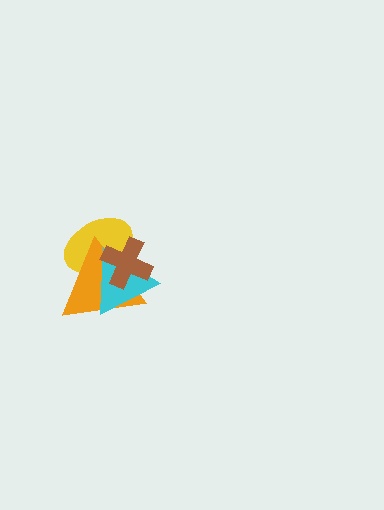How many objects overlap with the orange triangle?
3 objects overlap with the orange triangle.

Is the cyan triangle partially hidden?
Yes, it is partially covered by another shape.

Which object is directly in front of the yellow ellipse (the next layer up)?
The orange triangle is directly in front of the yellow ellipse.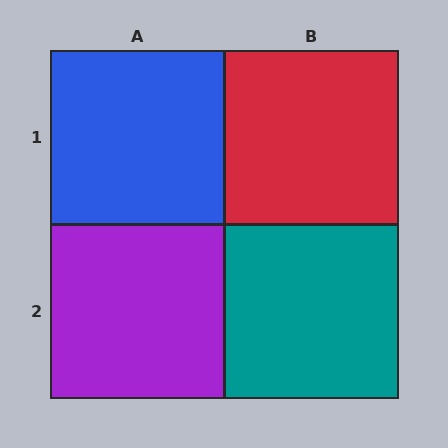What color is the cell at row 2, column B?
Teal.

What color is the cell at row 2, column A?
Purple.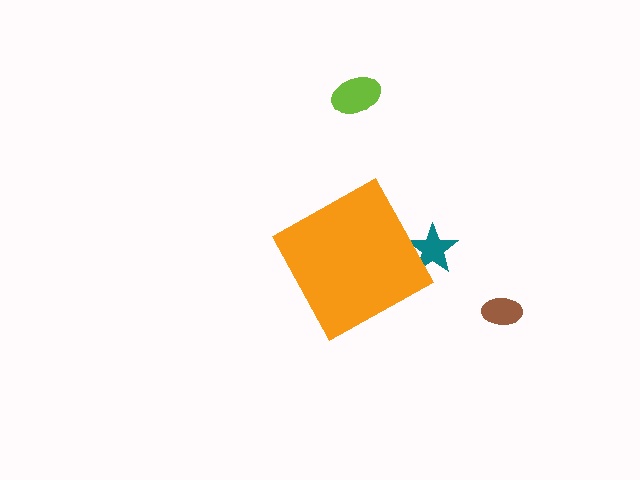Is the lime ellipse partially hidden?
No, the lime ellipse is fully visible.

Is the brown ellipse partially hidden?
No, the brown ellipse is fully visible.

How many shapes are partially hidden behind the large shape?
1 shape is partially hidden.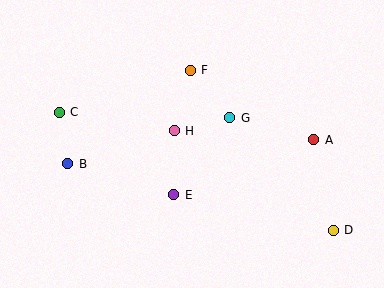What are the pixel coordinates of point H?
Point H is at (174, 131).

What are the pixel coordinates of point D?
Point D is at (333, 230).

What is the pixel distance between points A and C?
The distance between A and C is 256 pixels.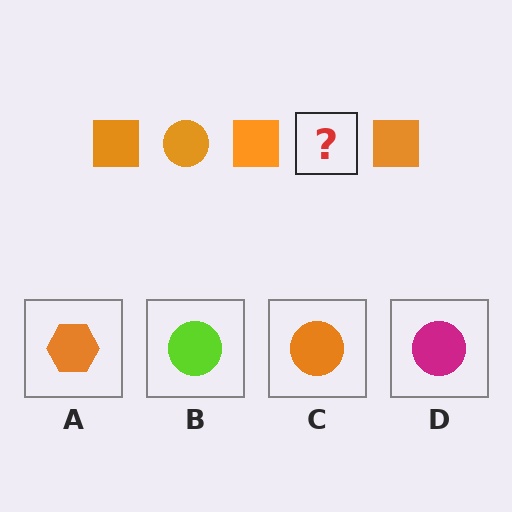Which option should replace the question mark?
Option C.